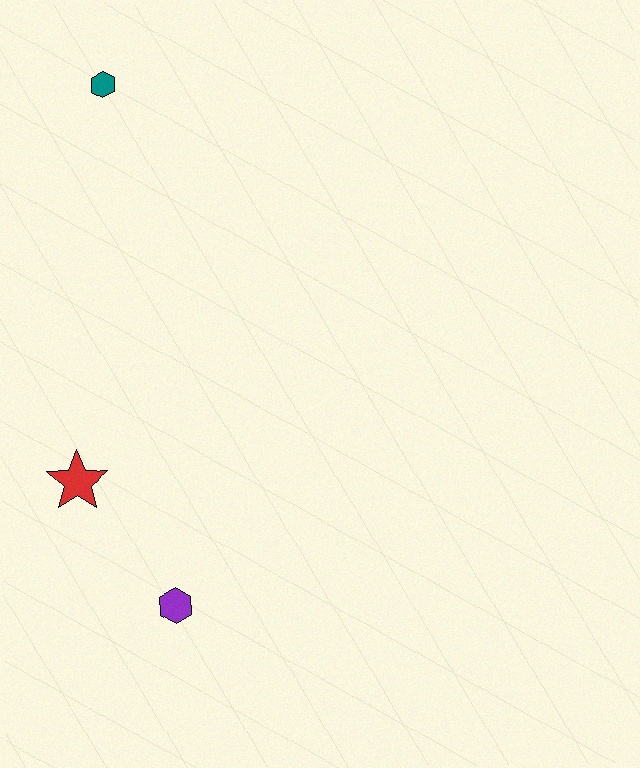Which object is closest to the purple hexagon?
The red star is closest to the purple hexagon.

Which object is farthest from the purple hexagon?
The teal hexagon is farthest from the purple hexagon.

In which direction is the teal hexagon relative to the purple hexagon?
The teal hexagon is above the purple hexagon.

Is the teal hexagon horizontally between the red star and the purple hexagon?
Yes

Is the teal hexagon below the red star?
No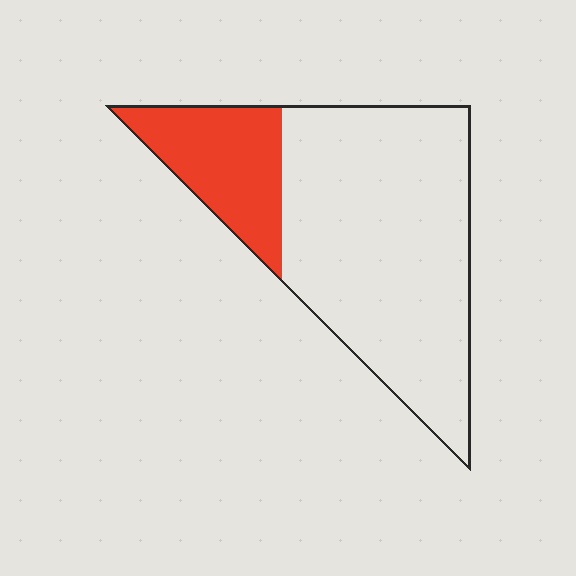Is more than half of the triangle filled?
No.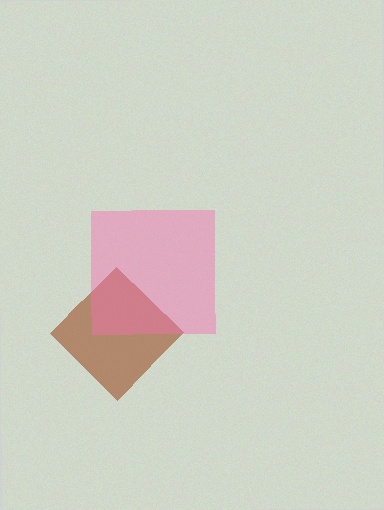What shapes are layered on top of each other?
The layered shapes are: a brown diamond, a pink square.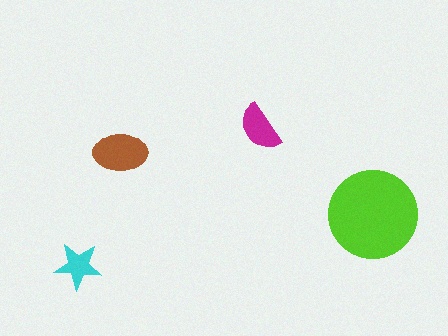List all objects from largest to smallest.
The lime circle, the brown ellipse, the magenta semicircle, the cyan star.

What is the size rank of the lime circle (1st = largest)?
1st.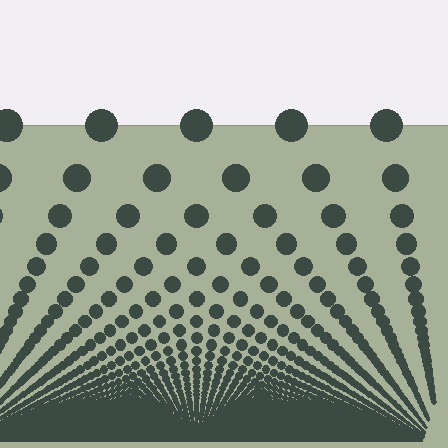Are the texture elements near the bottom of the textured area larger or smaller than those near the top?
Smaller. The gradient is inverted — elements near the bottom are smaller and denser.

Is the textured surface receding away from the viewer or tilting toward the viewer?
The surface appears to tilt toward the viewer. Texture elements get larger and sparser toward the top.